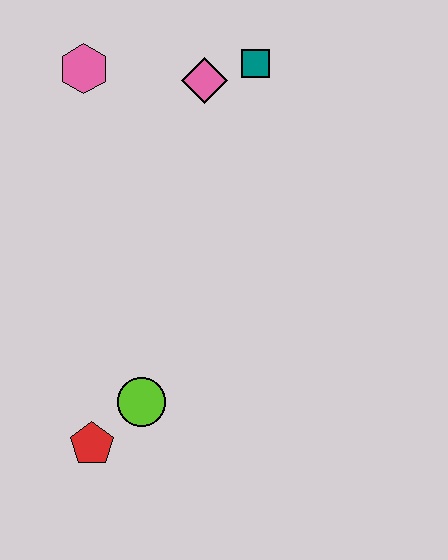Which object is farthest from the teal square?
The red pentagon is farthest from the teal square.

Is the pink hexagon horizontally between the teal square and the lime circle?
No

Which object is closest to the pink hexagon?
The pink diamond is closest to the pink hexagon.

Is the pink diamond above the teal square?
No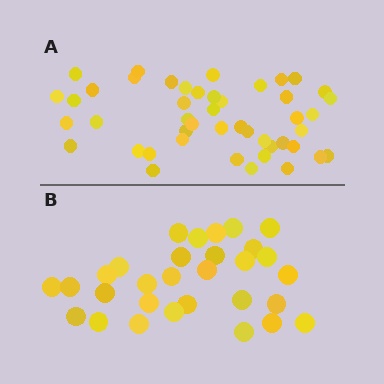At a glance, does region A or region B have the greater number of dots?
Region A (the top region) has more dots.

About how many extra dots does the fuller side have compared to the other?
Region A has approximately 15 more dots than region B.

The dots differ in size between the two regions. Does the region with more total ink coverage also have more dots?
No. Region B has more total ink coverage because its dots are larger, but region A actually contains more individual dots. Total area can be misleading — the number of items is what matters here.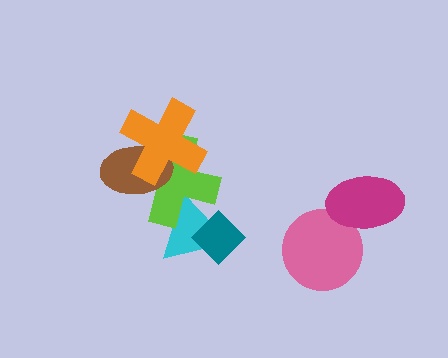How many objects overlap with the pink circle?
1 object overlaps with the pink circle.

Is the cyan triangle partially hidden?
Yes, it is partially covered by another shape.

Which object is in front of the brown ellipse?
The orange cross is in front of the brown ellipse.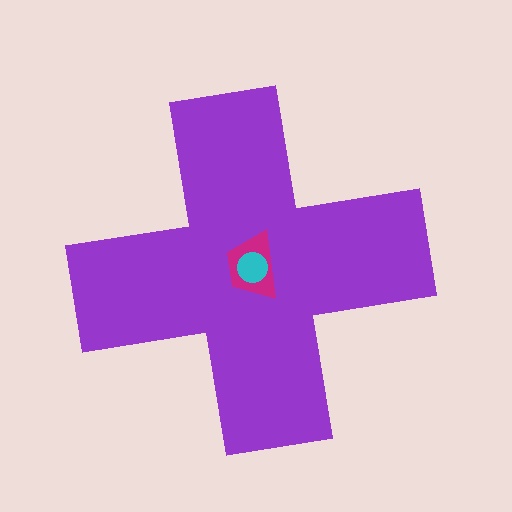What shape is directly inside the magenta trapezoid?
The cyan circle.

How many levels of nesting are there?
3.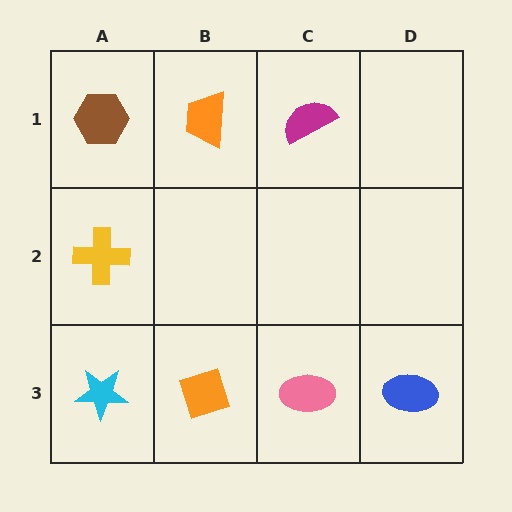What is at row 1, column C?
A magenta semicircle.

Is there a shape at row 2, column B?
No, that cell is empty.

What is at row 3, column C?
A pink ellipse.